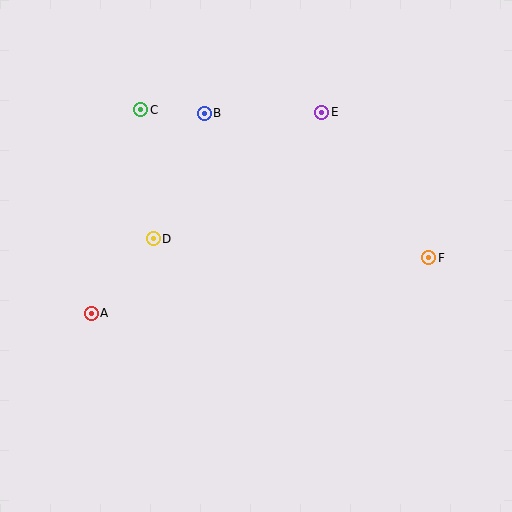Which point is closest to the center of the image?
Point D at (153, 239) is closest to the center.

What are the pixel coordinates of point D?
Point D is at (153, 239).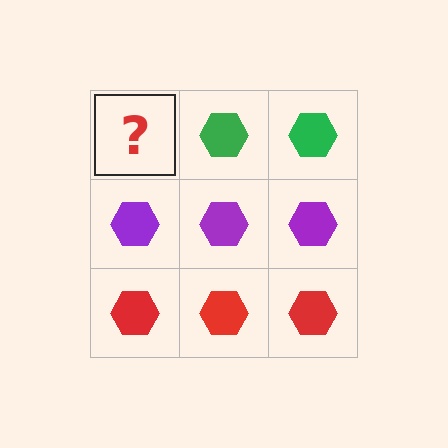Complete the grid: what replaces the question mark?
The question mark should be replaced with a green hexagon.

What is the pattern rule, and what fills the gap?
The rule is that each row has a consistent color. The gap should be filled with a green hexagon.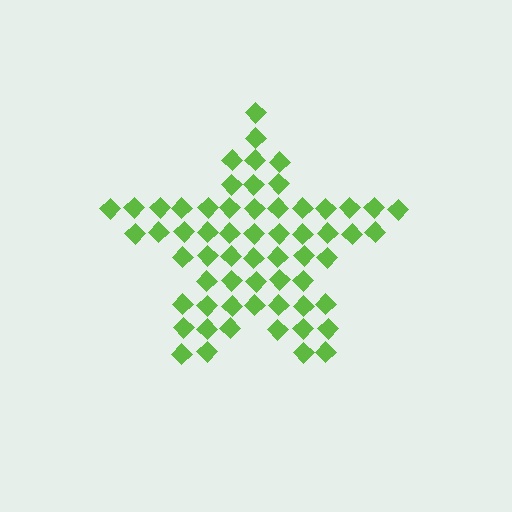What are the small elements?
The small elements are diamonds.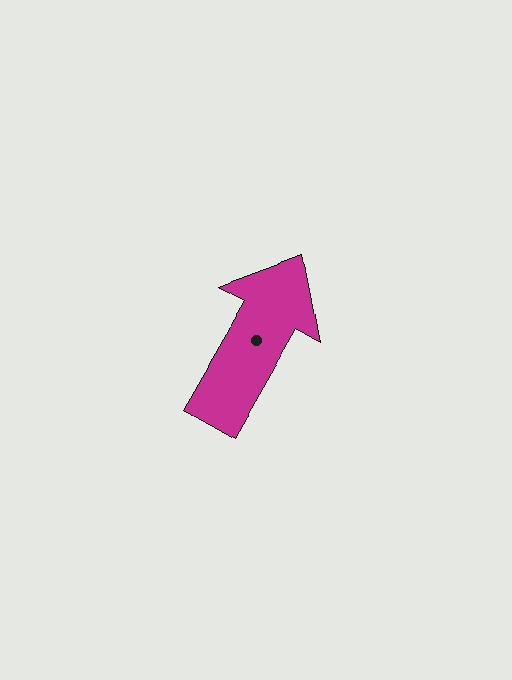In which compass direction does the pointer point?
Northeast.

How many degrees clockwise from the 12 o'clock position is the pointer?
Approximately 30 degrees.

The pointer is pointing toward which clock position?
Roughly 1 o'clock.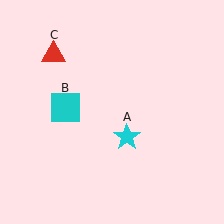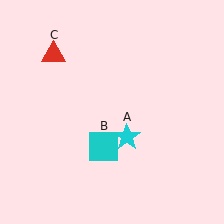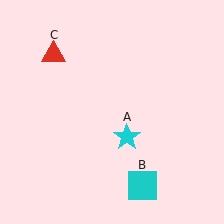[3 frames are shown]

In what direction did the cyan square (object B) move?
The cyan square (object B) moved down and to the right.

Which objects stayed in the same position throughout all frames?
Cyan star (object A) and red triangle (object C) remained stationary.